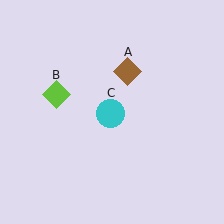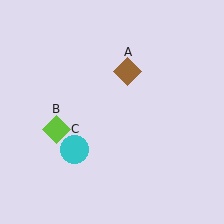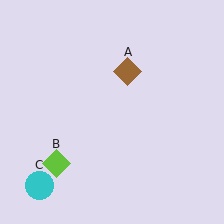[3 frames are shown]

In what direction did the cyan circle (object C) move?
The cyan circle (object C) moved down and to the left.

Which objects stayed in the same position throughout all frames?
Brown diamond (object A) remained stationary.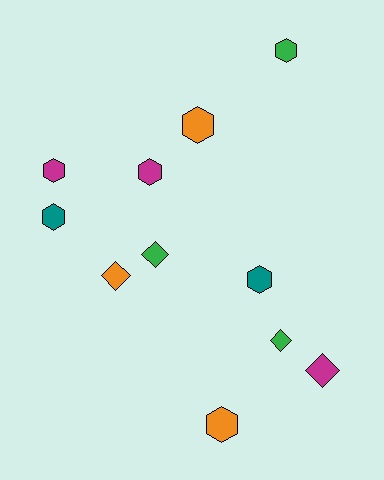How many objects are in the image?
There are 11 objects.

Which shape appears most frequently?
Hexagon, with 7 objects.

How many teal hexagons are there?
There are 2 teal hexagons.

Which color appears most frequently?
Green, with 3 objects.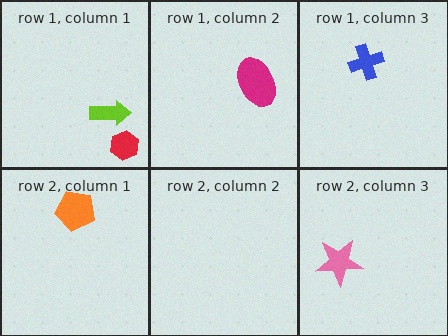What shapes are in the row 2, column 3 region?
The pink star.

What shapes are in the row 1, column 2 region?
The magenta ellipse.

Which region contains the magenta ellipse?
The row 1, column 2 region.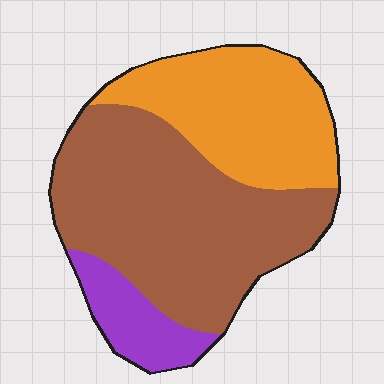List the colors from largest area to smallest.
From largest to smallest: brown, orange, purple.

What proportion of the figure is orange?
Orange takes up between a sixth and a third of the figure.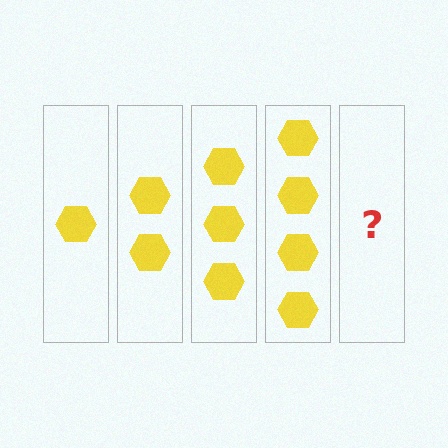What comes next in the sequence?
The next element should be 5 hexagons.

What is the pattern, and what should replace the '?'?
The pattern is that each step adds one more hexagon. The '?' should be 5 hexagons.